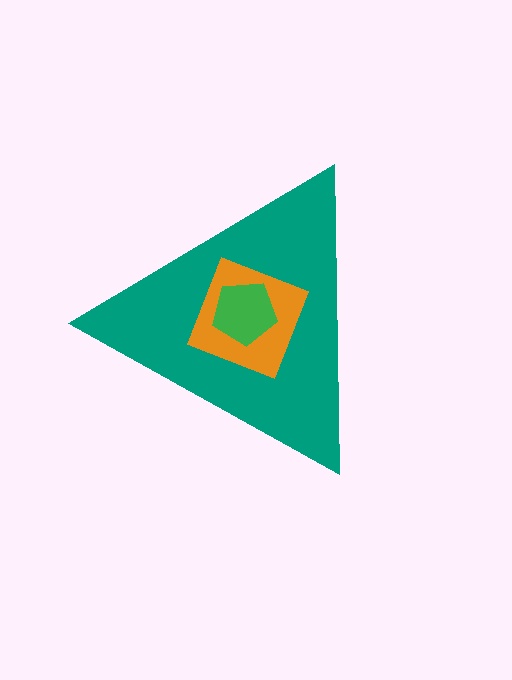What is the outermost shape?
The teal triangle.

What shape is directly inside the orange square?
The green pentagon.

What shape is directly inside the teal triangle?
The orange square.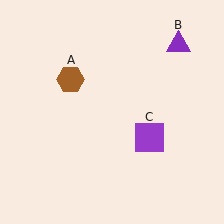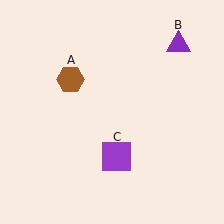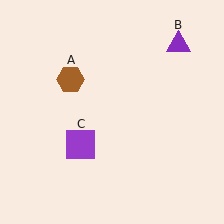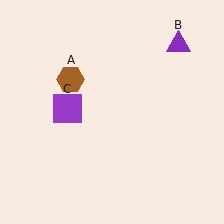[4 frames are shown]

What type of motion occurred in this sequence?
The purple square (object C) rotated clockwise around the center of the scene.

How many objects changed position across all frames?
1 object changed position: purple square (object C).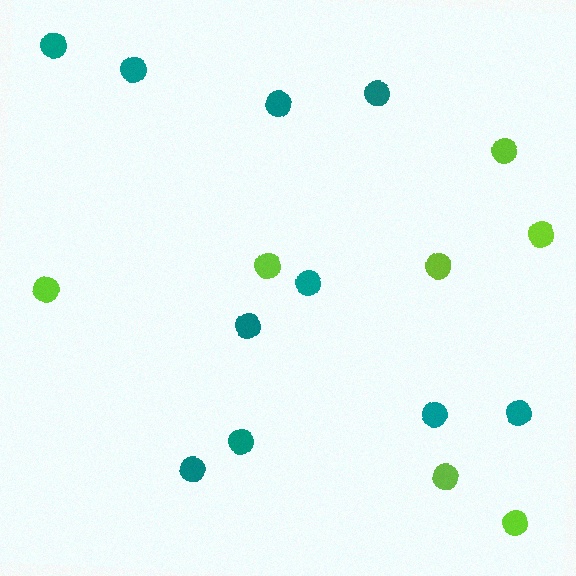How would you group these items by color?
There are 2 groups: one group of teal circles (10) and one group of lime circles (7).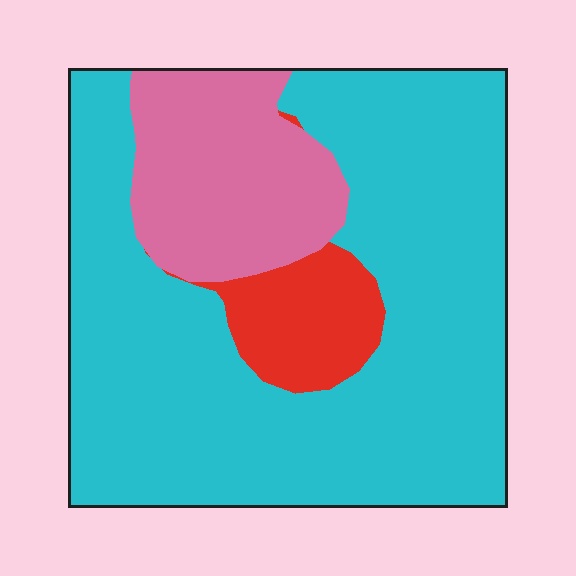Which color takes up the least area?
Red, at roughly 10%.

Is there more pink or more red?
Pink.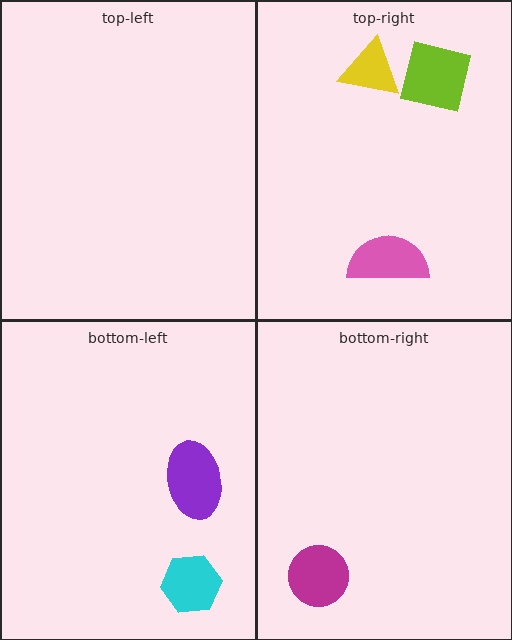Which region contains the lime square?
The top-right region.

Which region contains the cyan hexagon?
The bottom-left region.